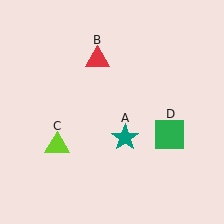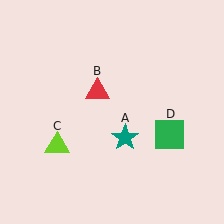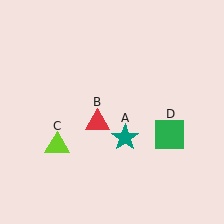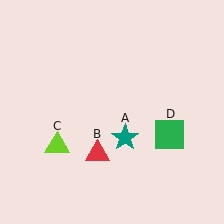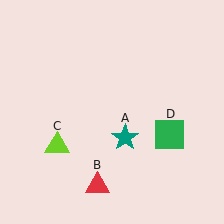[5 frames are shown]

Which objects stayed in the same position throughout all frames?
Teal star (object A) and lime triangle (object C) and green square (object D) remained stationary.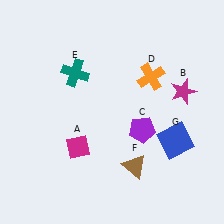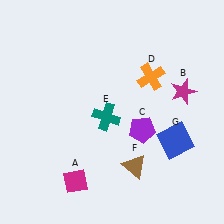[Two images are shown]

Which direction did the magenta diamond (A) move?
The magenta diamond (A) moved down.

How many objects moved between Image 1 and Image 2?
2 objects moved between the two images.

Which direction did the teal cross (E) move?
The teal cross (E) moved down.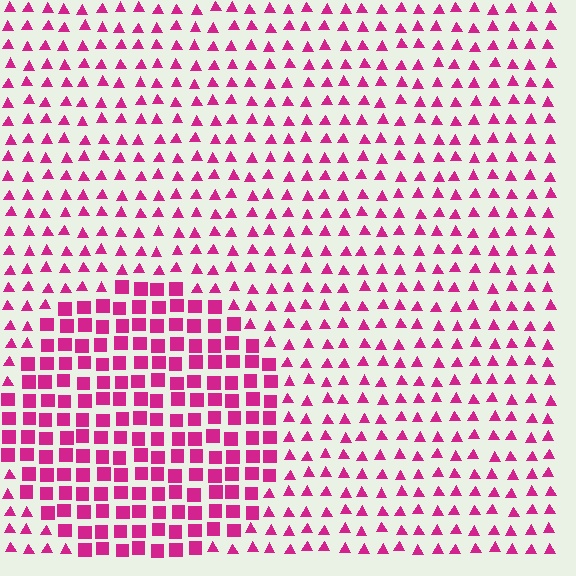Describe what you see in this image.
The image is filled with small magenta elements arranged in a uniform grid. A circle-shaped region contains squares, while the surrounding area contains triangles. The boundary is defined purely by the change in element shape.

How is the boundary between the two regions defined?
The boundary is defined by a change in element shape: squares inside vs. triangles outside. All elements share the same color and spacing.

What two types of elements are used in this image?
The image uses squares inside the circle region and triangles outside it.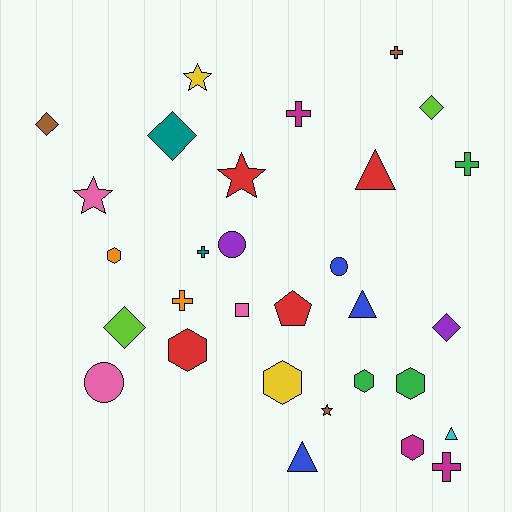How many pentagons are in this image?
There is 1 pentagon.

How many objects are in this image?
There are 30 objects.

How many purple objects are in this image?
There are 2 purple objects.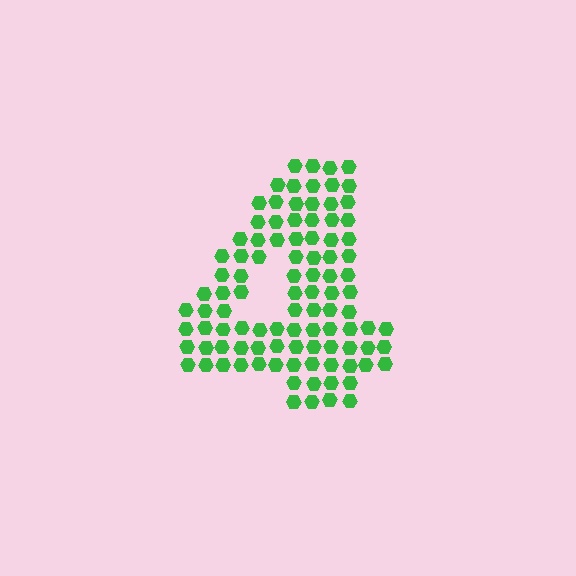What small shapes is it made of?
It is made of small hexagons.